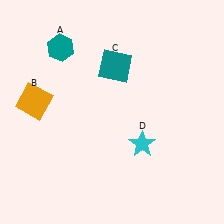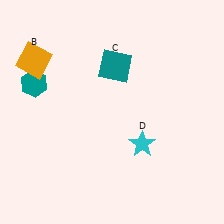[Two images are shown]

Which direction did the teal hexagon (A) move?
The teal hexagon (A) moved down.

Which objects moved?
The objects that moved are: the teal hexagon (A), the orange square (B).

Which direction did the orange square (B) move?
The orange square (B) moved up.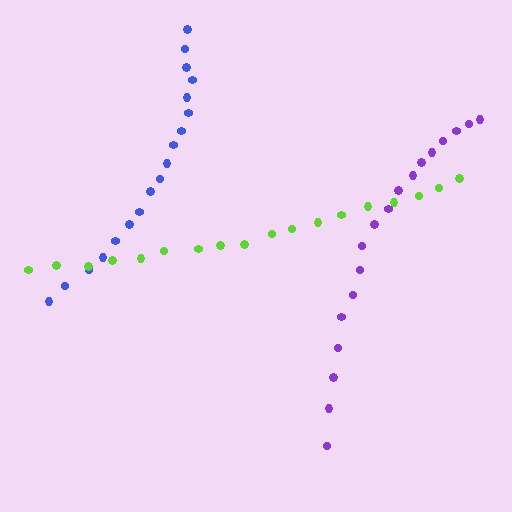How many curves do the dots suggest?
There are 3 distinct paths.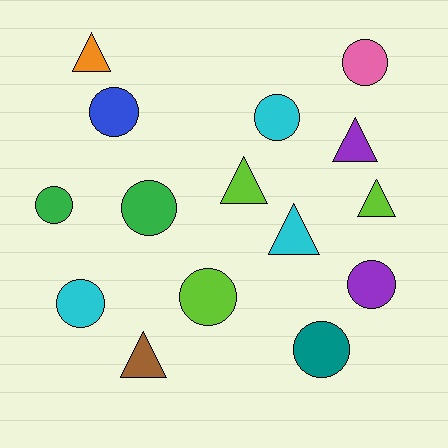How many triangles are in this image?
There are 6 triangles.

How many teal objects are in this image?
There is 1 teal object.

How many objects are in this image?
There are 15 objects.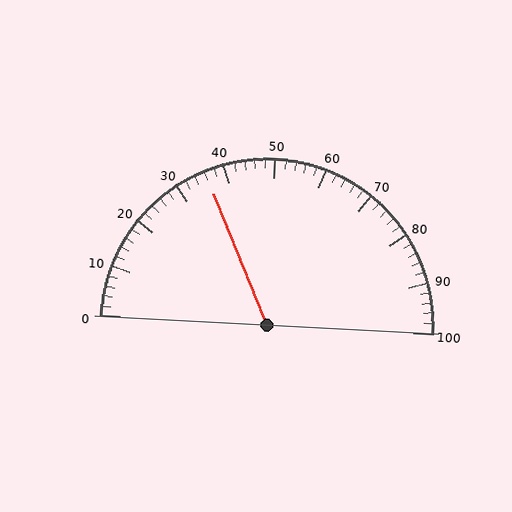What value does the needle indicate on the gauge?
The needle indicates approximately 36.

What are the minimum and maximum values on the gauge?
The gauge ranges from 0 to 100.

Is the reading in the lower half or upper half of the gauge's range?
The reading is in the lower half of the range (0 to 100).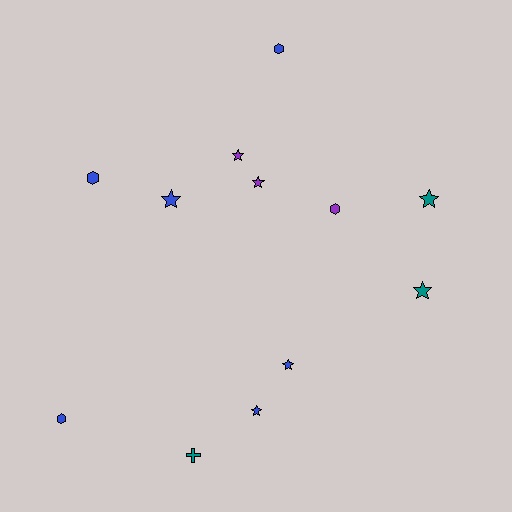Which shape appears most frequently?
Star, with 7 objects.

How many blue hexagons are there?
There are 3 blue hexagons.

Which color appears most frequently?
Blue, with 6 objects.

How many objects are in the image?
There are 12 objects.